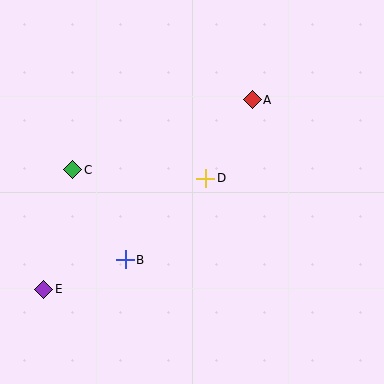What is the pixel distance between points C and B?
The distance between C and B is 104 pixels.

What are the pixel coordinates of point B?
Point B is at (125, 260).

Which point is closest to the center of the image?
Point D at (206, 178) is closest to the center.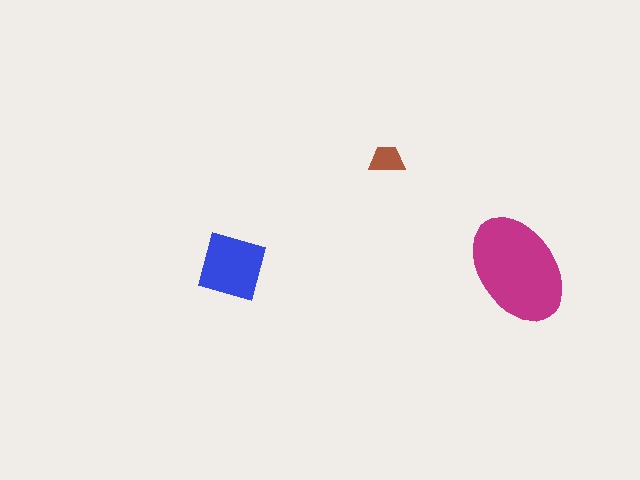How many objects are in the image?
There are 3 objects in the image.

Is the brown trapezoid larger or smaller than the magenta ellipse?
Smaller.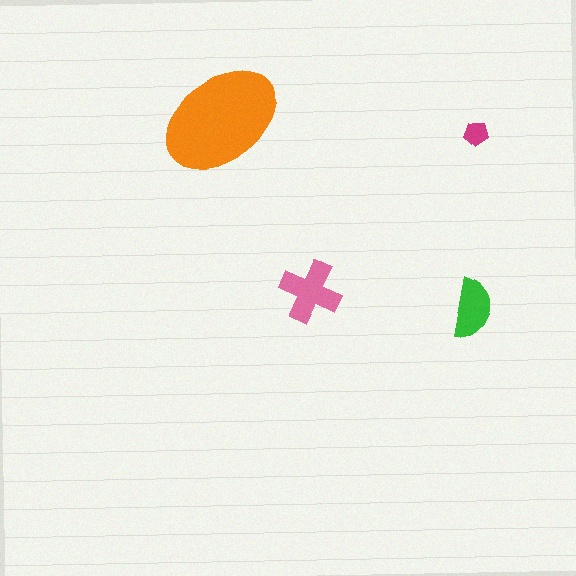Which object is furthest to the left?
The orange ellipse is leftmost.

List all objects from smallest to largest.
The magenta pentagon, the green semicircle, the pink cross, the orange ellipse.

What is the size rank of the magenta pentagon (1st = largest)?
4th.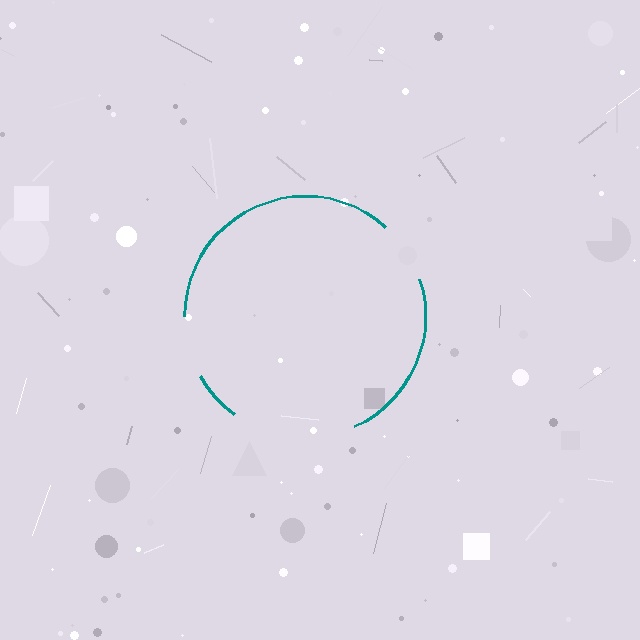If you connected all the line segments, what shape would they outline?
They would outline a circle.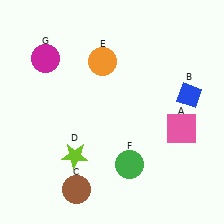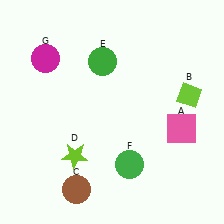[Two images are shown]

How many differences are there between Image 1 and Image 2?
There are 2 differences between the two images.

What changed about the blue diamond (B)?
In Image 1, B is blue. In Image 2, it changed to lime.